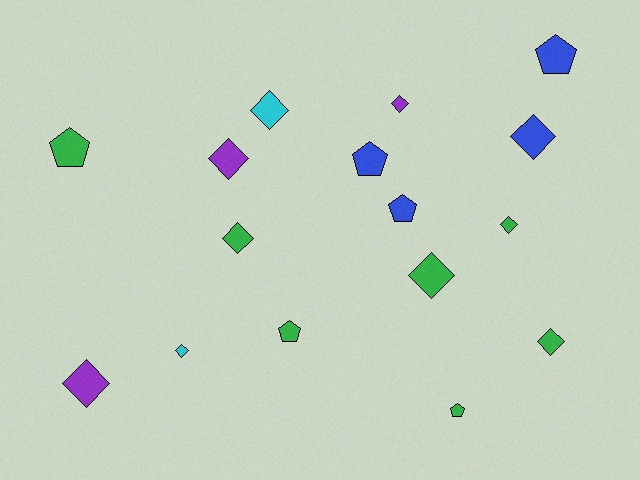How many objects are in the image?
There are 16 objects.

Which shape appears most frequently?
Diamond, with 10 objects.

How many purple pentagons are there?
There are no purple pentagons.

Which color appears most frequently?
Green, with 7 objects.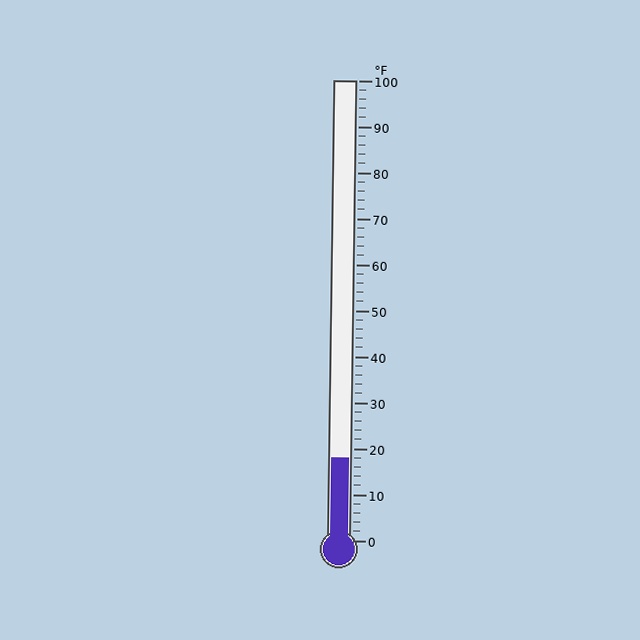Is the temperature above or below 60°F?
The temperature is below 60°F.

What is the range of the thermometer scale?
The thermometer scale ranges from 0°F to 100°F.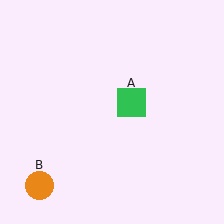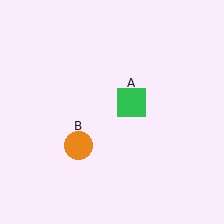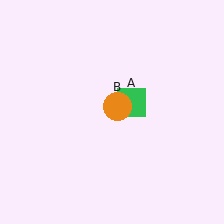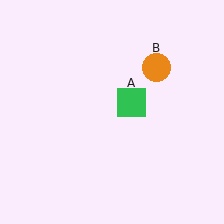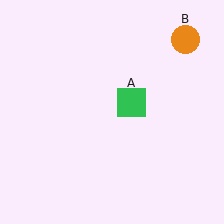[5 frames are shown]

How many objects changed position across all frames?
1 object changed position: orange circle (object B).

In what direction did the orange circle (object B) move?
The orange circle (object B) moved up and to the right.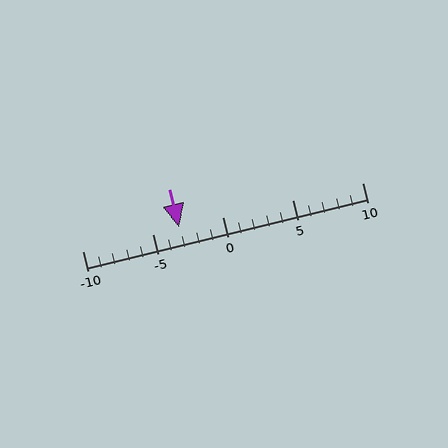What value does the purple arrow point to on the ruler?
The purple arrow points to approximately -3.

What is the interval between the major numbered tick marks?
The major tick marks are spaced 5 units apart.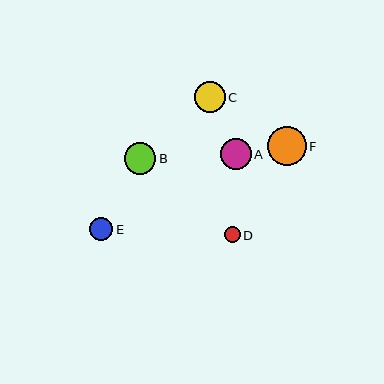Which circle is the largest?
Circle F is the largest with a size of approximately 39 pixels.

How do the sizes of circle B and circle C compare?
Circle B and circle C are approximately the same size.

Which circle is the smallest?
Circle D is the smallest with a size of approximately 16 pixels.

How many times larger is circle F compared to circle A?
Circle F is approximately 1.3 times the size of circle A.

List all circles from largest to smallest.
From largest to smallest: F, B, A, C, E, D.